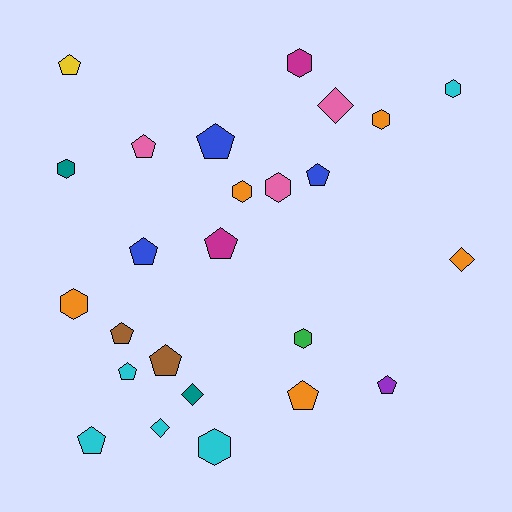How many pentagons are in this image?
There are 12 pentagons.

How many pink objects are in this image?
There are 3 pink objects.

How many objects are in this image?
There are 25 objects.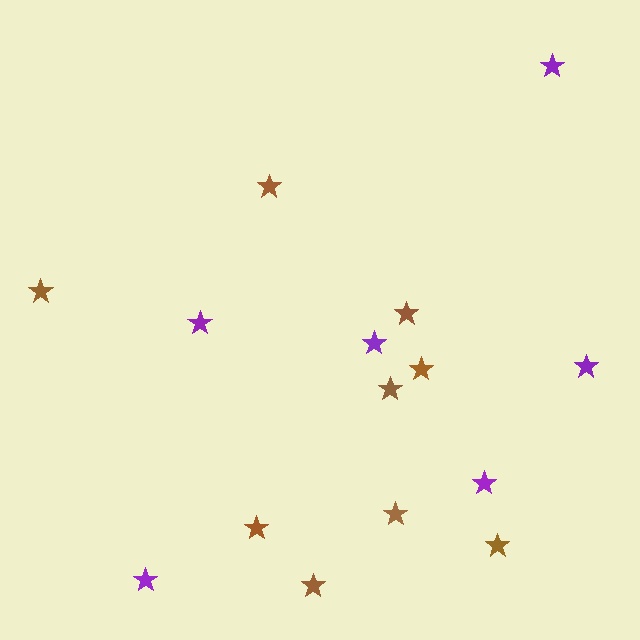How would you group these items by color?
There are 2 groups: one group of purple stars (6) and one group of brown stars (9).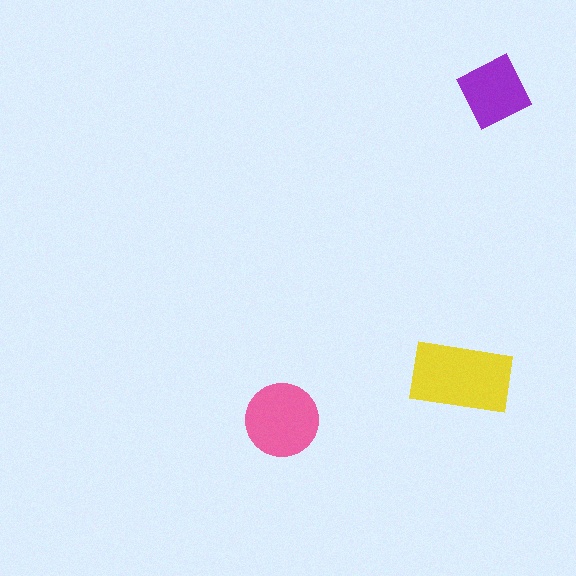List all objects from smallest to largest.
The purple diamond, the pink circle, the yellow rectangle.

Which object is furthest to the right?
The purple diamond is rightmost.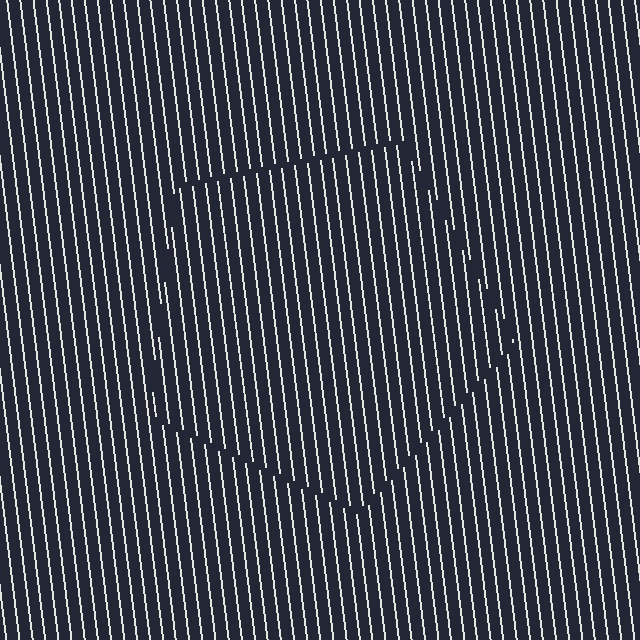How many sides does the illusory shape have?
5 sides — the line-ends trace a pentagon.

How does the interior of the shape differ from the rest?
The interior of the shape contains the same grating, shifted by half a period — the contour is defined by the phase discontinuity where line-ends from the inner and outer gratings abut.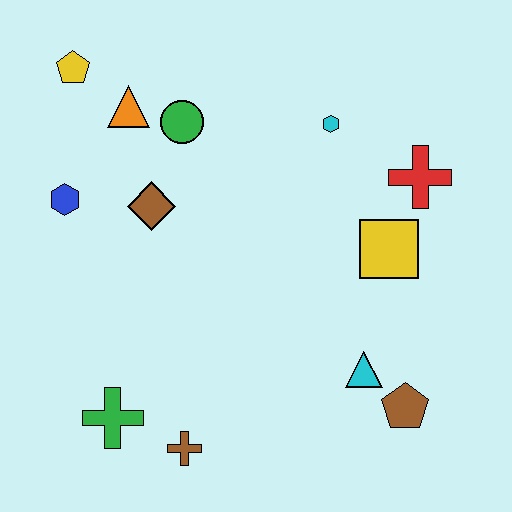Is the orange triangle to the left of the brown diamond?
Yes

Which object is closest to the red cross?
The yellow square is closest to the red cross.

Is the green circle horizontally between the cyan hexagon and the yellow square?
No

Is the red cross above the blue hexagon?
Yes